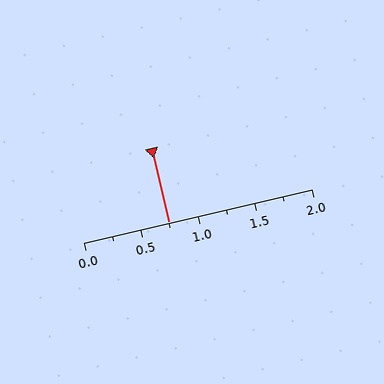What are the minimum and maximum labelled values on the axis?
The axis runs from 0.0 to 2.0.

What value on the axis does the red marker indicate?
The marker indicates approximately 0.75.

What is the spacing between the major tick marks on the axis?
The major ticks are spaced 0.5 apart.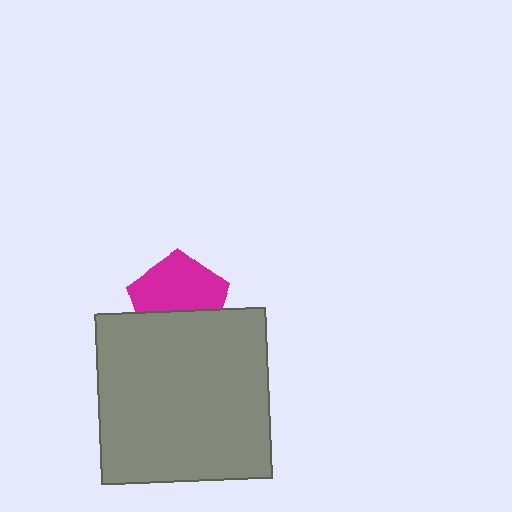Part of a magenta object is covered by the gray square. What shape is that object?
It is a pentagon.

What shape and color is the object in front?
The object in front is a gray square.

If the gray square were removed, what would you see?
You would see the complete magenta pentagon.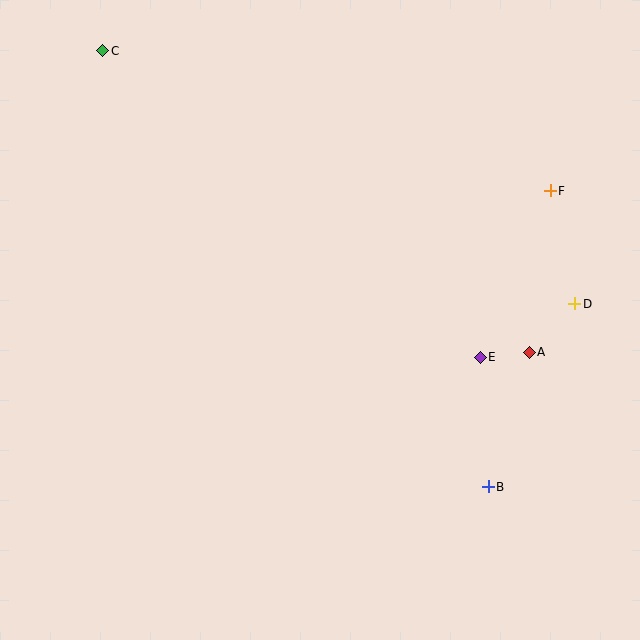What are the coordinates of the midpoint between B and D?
The midpoint between B and D is at (532, 395).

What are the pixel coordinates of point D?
Point D is at (575, 304).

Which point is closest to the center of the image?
Point E at (480, 357) is closest to the center.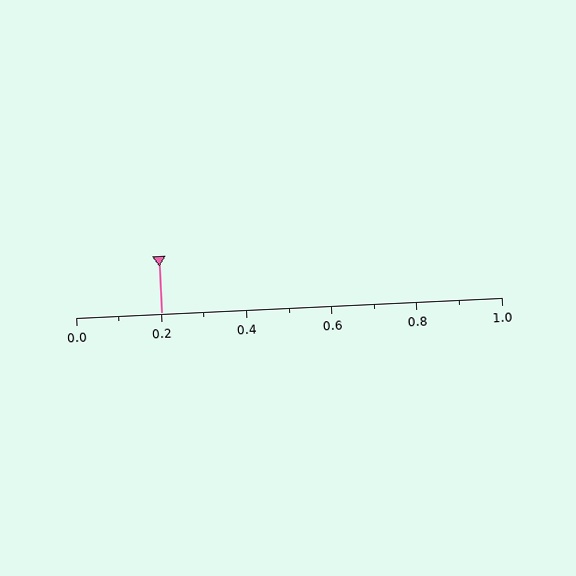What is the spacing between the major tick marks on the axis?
The major ticks are spaced 0.2 apart.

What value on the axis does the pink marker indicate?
The marker indicates approximately 0.2.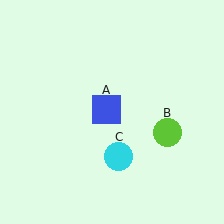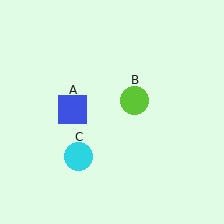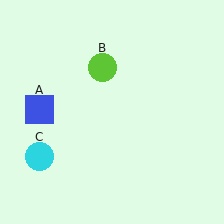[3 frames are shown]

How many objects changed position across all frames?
3 objects changed position: blue square (object A), lime circle (object B), cyan circle (object C).